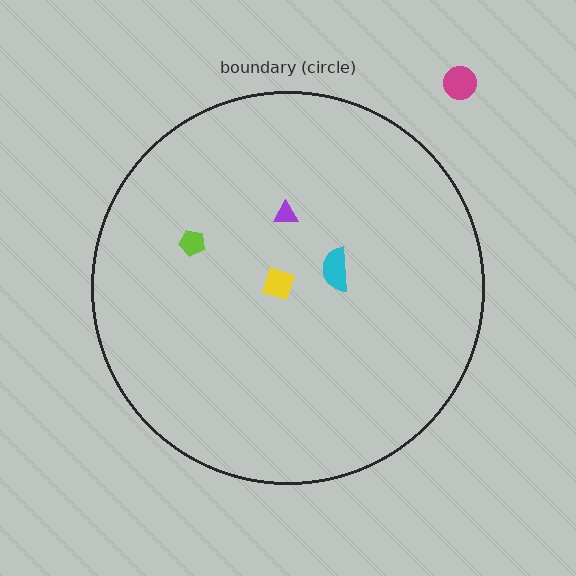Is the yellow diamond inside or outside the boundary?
Inside.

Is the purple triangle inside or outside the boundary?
Inside.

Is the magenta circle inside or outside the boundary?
Outside.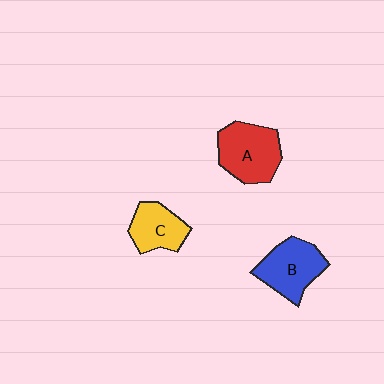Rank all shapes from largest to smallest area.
From largest to smallest: A (red), B (blue), C (yellow).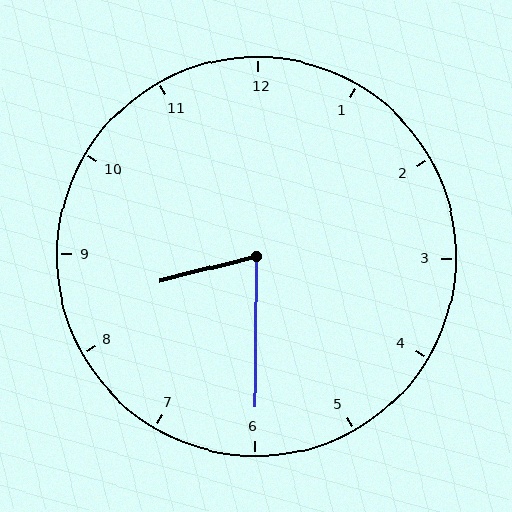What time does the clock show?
8:30.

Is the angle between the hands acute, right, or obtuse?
It is acute.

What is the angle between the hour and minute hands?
Approximately 75 degrees.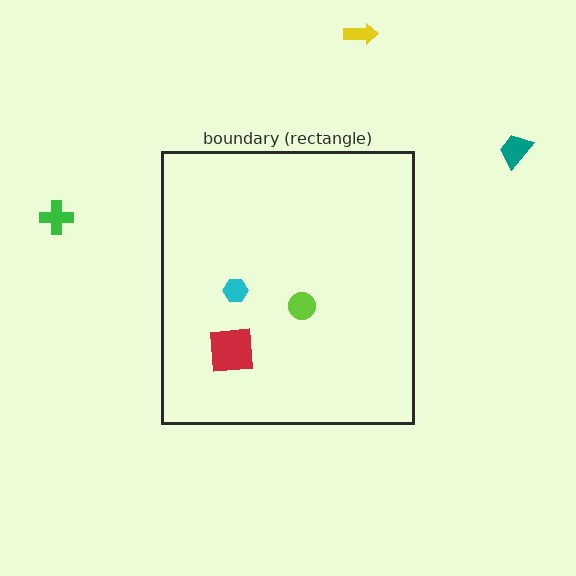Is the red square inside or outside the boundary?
Inside.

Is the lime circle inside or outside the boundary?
Inside.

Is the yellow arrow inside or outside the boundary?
Outside.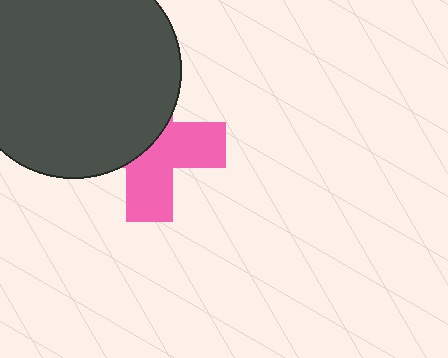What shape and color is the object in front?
The object in front is a dark gray circle.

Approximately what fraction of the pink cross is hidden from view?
Roughly 50% of the pink cross is hidden behind the dark gray circle.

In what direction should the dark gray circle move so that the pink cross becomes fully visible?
The dark gray circle should move toward the upper-left. That is the shortest direction to clear the overlap and leave the pink cross fully visible.